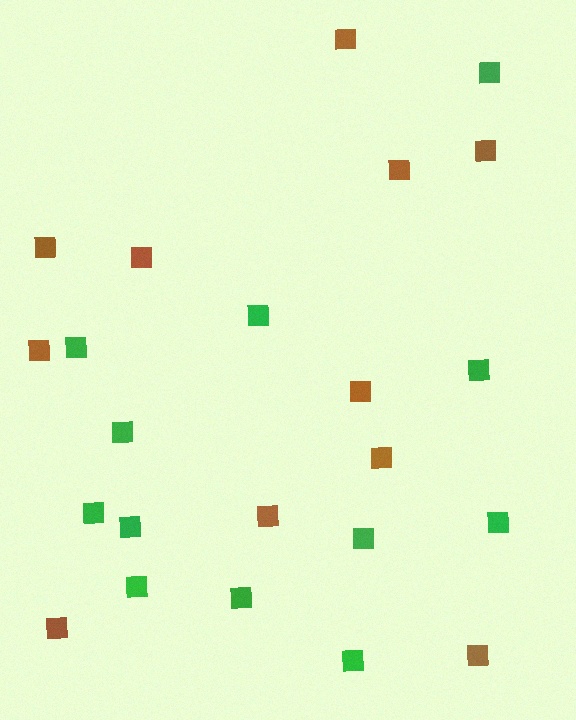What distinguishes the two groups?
There are 2 groups: one group of green squares (12) and one group of brown squares (11).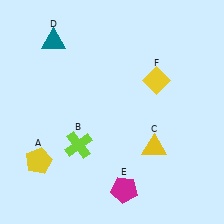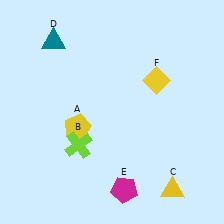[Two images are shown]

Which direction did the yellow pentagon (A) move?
The yellow pentagon (A) moved right.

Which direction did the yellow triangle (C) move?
The yellow triangle (C) moved down.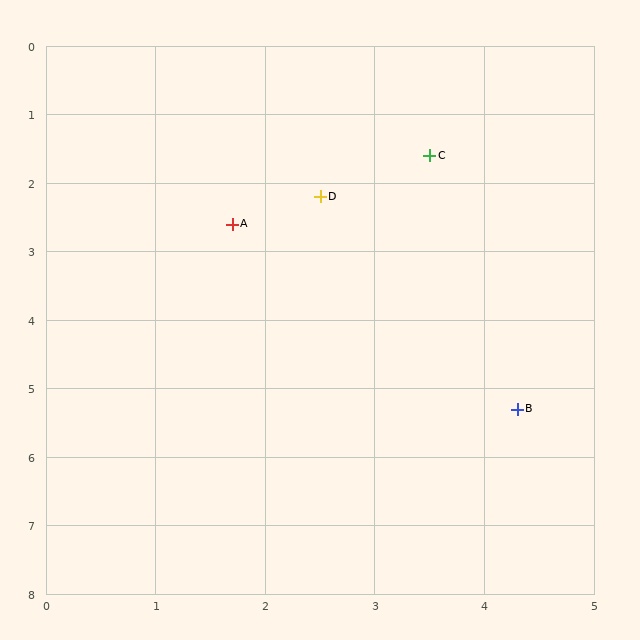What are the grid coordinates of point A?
Point A is at approximately (1.7, 2.6).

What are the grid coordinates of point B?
Point B is at approximately (4.3, 5.3).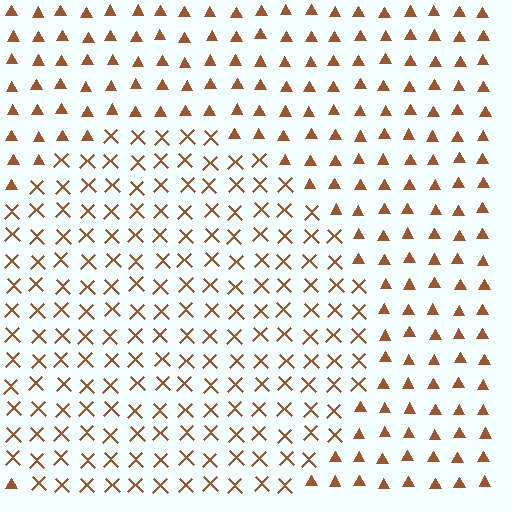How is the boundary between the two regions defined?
The boundary is defined by a change in element shape: X marks inside vs. triangles outside. All elements share the same color and spacing.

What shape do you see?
I see a circle.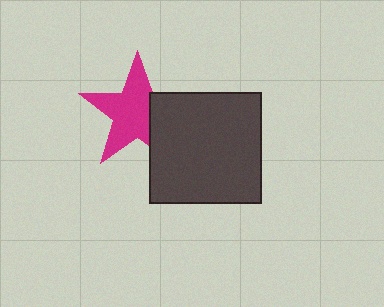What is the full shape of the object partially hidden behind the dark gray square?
The partially hidden object is a magenta star.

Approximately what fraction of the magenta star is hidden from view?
Roughly 30% of the magenta star is hidden behind the dark gray square.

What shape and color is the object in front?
The object in front is a dark gray square.